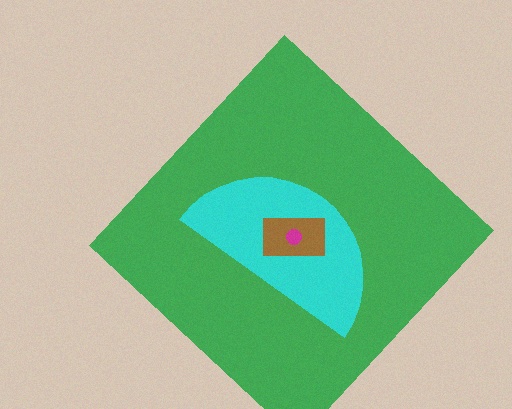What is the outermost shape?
The green diamond.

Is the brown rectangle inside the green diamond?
Yes.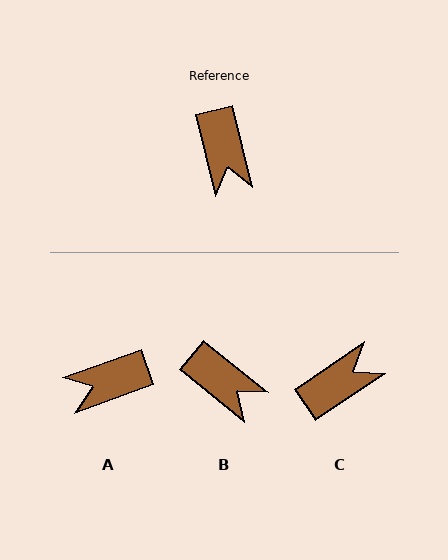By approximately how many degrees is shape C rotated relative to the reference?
Approximately 111 degrees counter-clockwise.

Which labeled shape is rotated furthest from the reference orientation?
C, about 111 degrees away.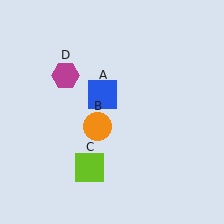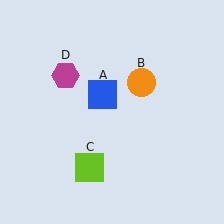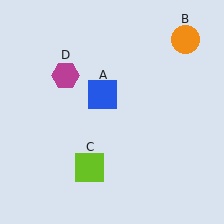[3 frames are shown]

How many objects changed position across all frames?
1 object changed position: orange circle (object B).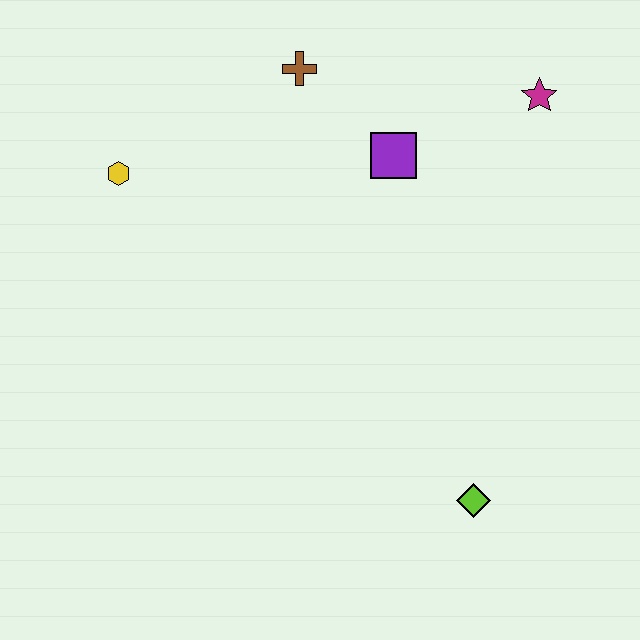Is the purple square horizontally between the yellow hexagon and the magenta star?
Yes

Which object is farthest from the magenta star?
The yellow hexagon is farthest from the magenta star.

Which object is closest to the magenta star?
The purple square is closest to the magenta star.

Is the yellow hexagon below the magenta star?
Yes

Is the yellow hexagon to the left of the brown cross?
Yes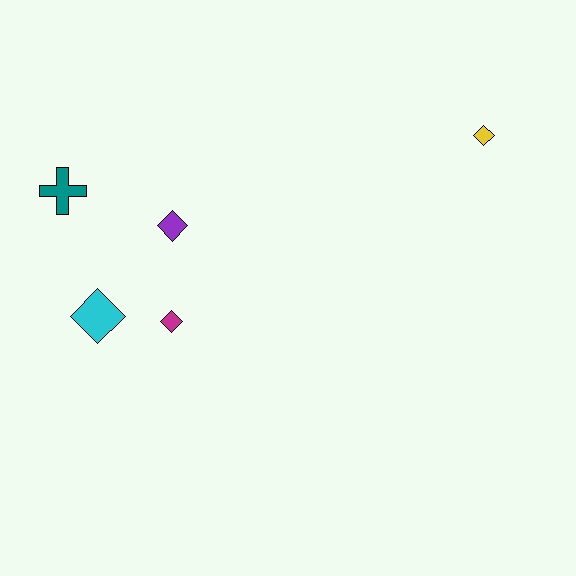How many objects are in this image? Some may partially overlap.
There are 5 objects.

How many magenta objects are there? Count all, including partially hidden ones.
There is 1 magenta object.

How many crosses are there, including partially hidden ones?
There is 1 cross.